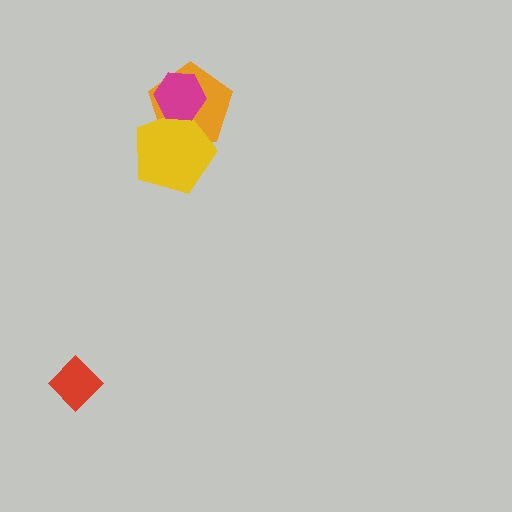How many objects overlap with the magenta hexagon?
2 objects overlap with the magenta hexagon.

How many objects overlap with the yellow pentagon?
2 objects overlap with the yellow pentagon.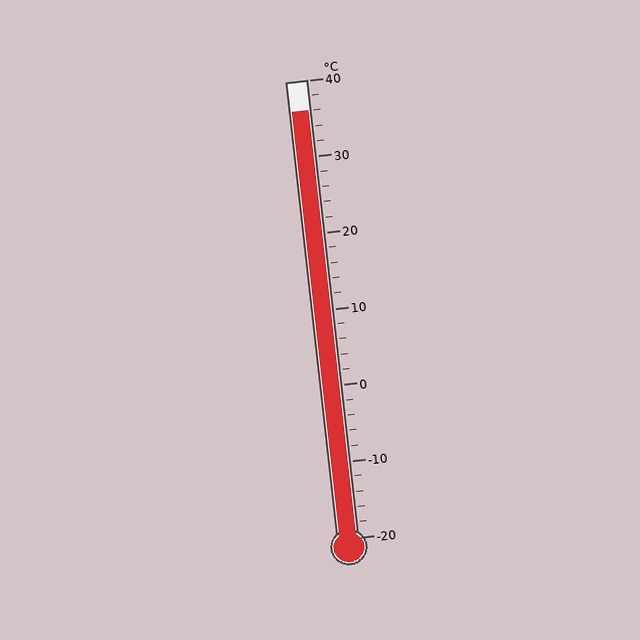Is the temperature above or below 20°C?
The temperature is above 20°C.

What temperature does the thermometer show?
The thermometer shows approximately 36°C.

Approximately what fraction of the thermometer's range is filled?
The thermometer is filled to approximately 95% of its range.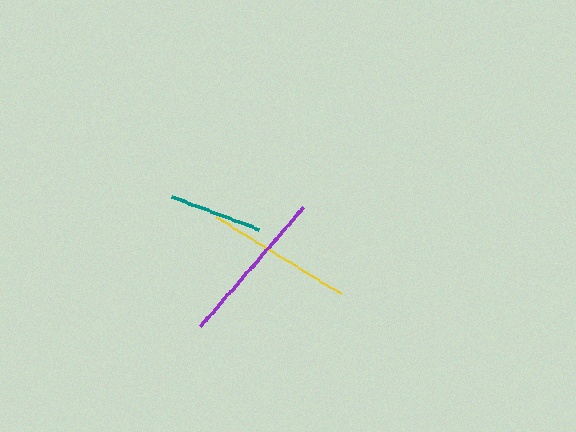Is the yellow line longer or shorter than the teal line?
The yellow line is longer than the teal line.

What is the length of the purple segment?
The purple segment is approximately 158 pixels long.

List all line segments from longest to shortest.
From longest to shortest: purple, yellow, teal.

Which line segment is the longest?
The purple line is the longest at approximately 158 pixels.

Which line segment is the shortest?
The teal line is the shortest at approximately 93 pixels.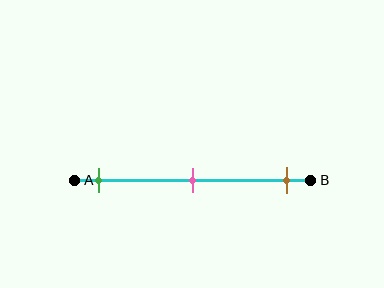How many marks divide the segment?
There are 3 marks dividing the segment.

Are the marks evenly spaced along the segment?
Yes, the marks are approximately evenly spaced.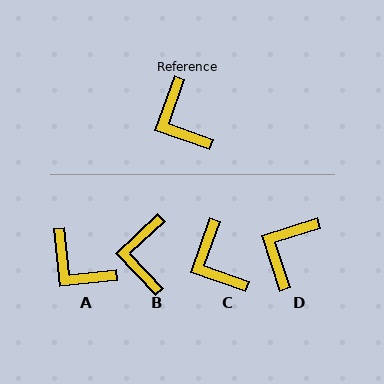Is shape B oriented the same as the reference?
No, it is off by about 27 degrees.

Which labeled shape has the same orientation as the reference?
C.